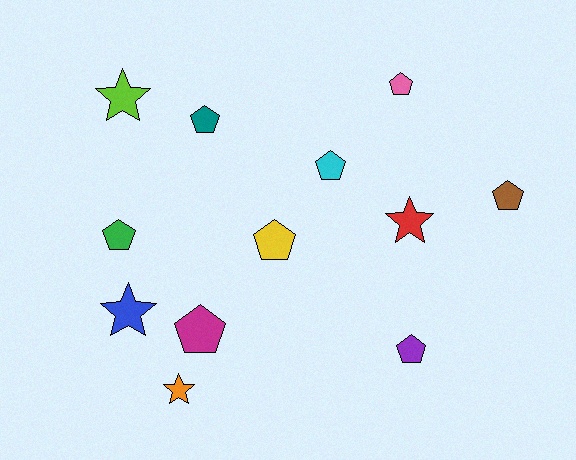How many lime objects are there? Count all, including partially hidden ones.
There is 1 lime object.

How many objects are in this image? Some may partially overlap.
There are 12 objects.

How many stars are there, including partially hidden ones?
There are 4 stars.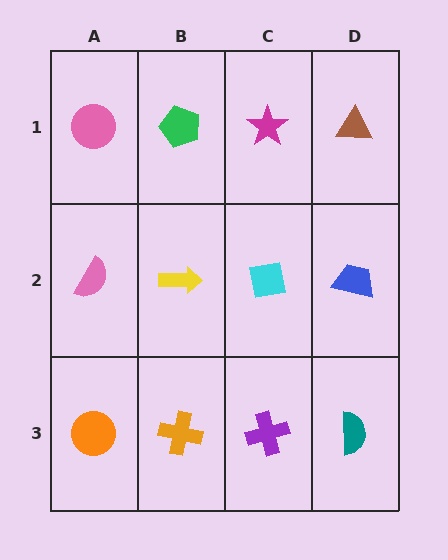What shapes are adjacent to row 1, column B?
A yellow arrow (row 2, column B), a pink circle (row 1, column A), a magenta star (row 1, column C).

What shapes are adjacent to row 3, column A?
A pink semicircle (row 2, column A), an orange cross (row 3, column B).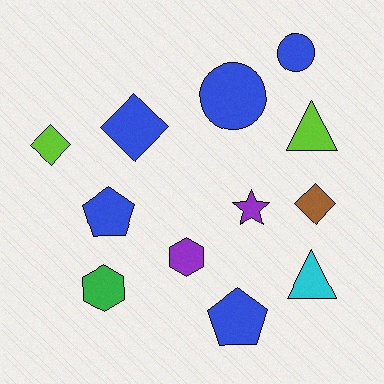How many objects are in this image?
There are 12 objects.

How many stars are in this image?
There is 1 star.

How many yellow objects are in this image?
There are no yellow objects.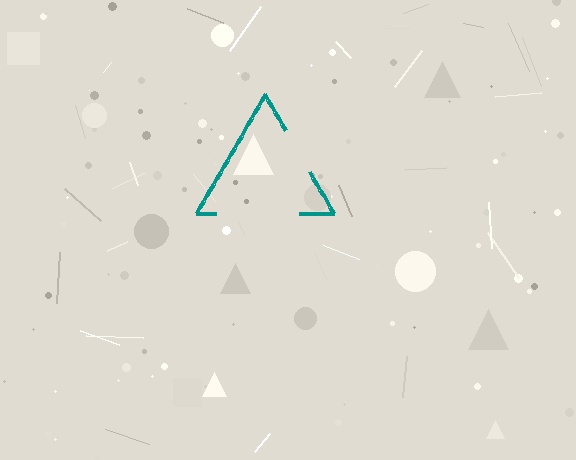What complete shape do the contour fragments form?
The contour fragments form a triangle.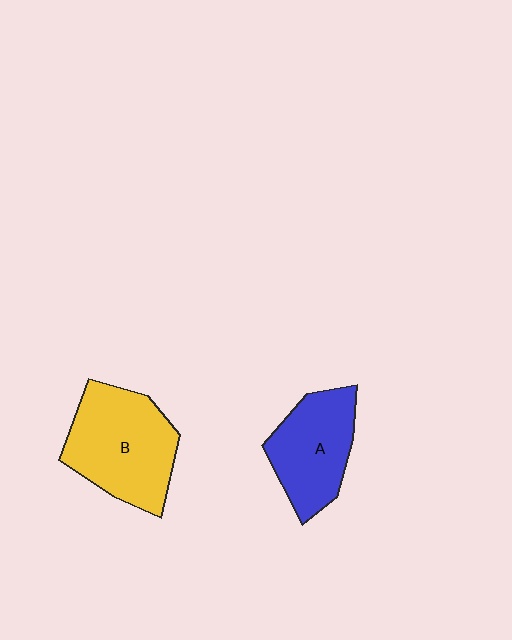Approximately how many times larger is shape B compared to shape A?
Approximately 1.3 times.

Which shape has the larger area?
Shape B (yellow).